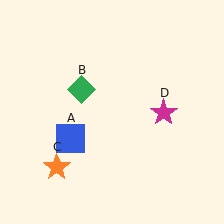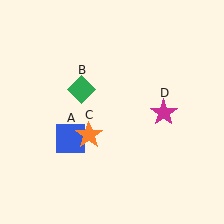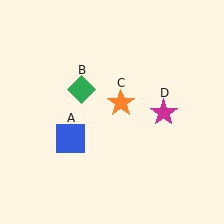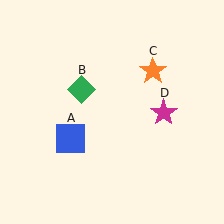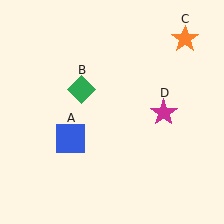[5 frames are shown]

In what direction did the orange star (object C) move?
The orange star (object C) moved up and to the right.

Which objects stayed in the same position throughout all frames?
Blue square (object A) and green diamond (object B) and magenta star (object D) remained stationary.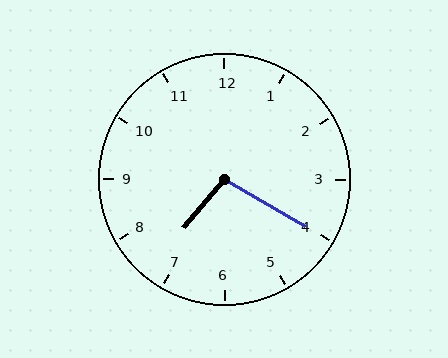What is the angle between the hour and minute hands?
Approximately 100 degrees.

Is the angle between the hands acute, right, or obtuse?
It is obtuse.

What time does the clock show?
7:20.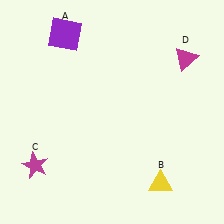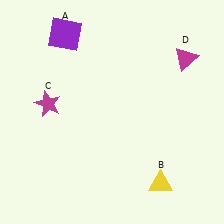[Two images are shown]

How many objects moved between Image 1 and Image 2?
1 object moved between the two images.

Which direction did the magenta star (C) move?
The magenta star (C) moved up.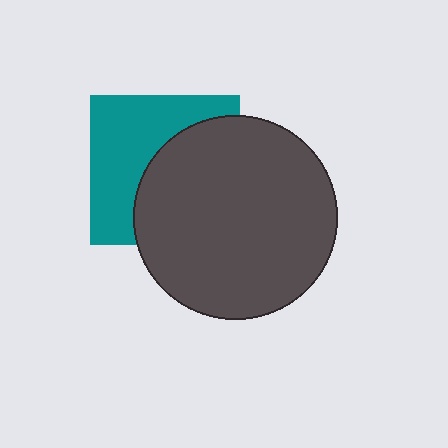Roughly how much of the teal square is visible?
About half of it is visible (roughly 48%).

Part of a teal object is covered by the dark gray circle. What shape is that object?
It is a square.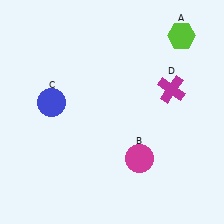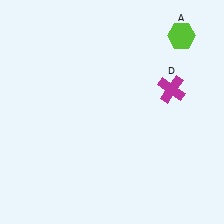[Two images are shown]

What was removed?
The magenta circle (B), the blue circle (C) were removed in Image 2.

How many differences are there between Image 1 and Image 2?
There are 2 differences between the two images.